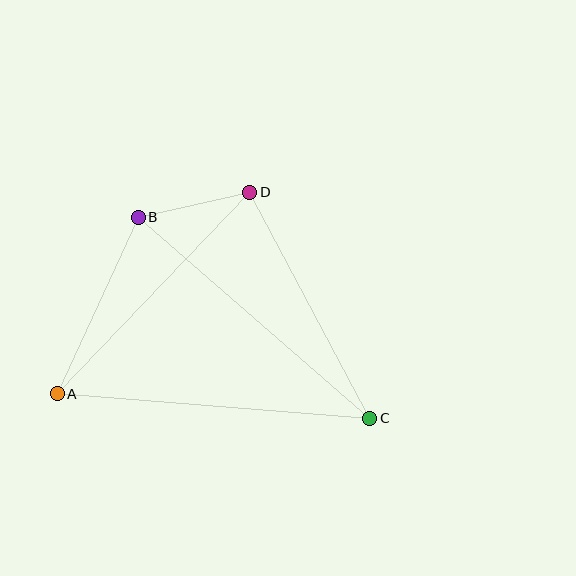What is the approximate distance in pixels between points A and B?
The distance between A and B is approximately 194 pixels.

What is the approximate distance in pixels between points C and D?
The distance between C and D is approximately 256 pixels.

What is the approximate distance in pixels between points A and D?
The distance between A and D is approximately 279 pixels.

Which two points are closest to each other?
Points B and D are closest to each other.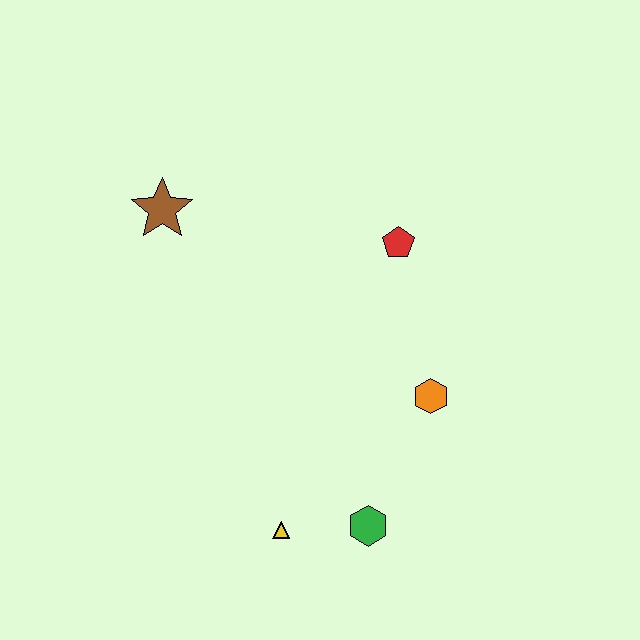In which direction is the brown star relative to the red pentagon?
The brown star is to the left of the red pentagon.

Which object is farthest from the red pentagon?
The yellow triangle is farthest from the red pentagon.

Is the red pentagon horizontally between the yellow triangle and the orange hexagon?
Yes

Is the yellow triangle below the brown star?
Yes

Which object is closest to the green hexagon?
The yellow triangle is closest to the green hexagon.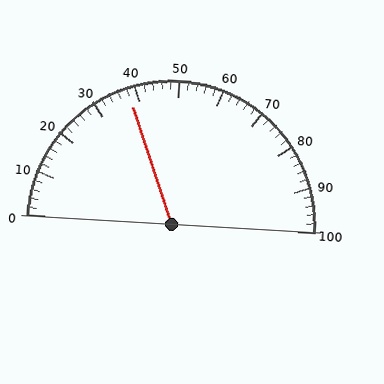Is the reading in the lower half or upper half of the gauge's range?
The reading is in the lower half of the range (0 to 100).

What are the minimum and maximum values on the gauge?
The gauge ranges from 0 to 100.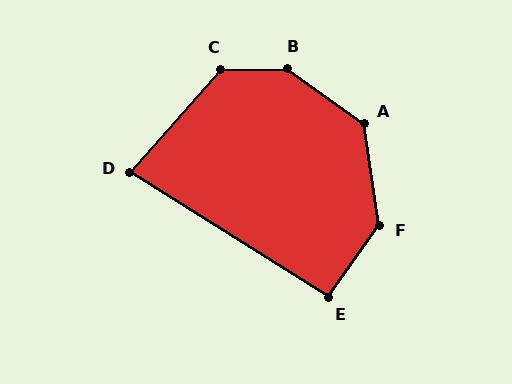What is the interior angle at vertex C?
Approximately 132 degrees (obtuse).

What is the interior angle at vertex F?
Approximately 136 degrees (obtuse).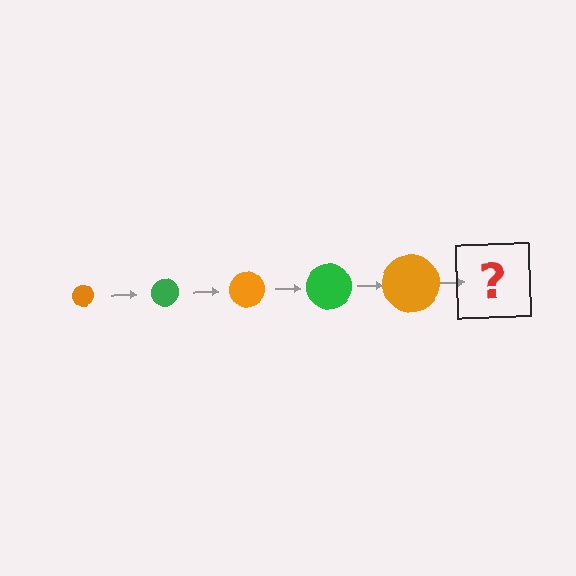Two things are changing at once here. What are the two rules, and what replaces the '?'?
The two rules are that the circle grows larger each step and the color cycles through orange and green. The '?' should be a green circle, larger than the previous one.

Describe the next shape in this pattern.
It should be a green circle, larger than the previous one.